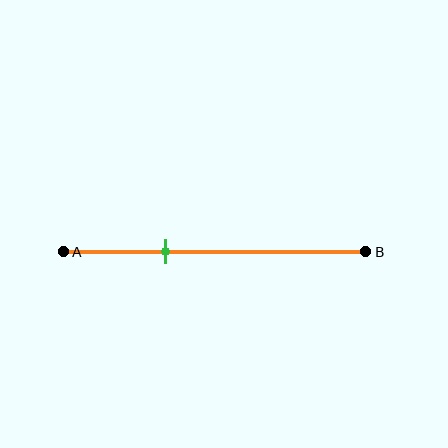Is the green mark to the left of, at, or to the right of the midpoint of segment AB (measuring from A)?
The green mark is to the left of the midpoint of segment AB.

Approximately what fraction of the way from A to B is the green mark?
The green mark is approximately 35% of the way from A to B.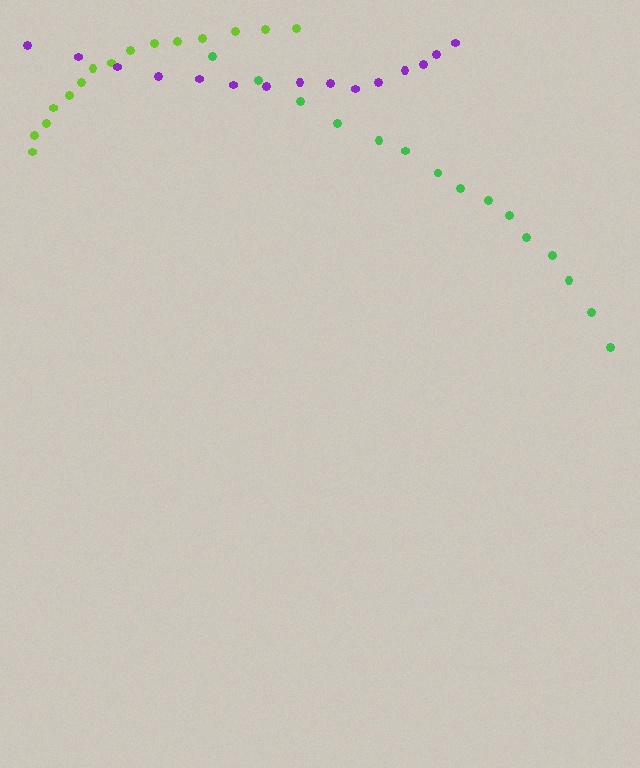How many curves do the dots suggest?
There are 3 distinct paths.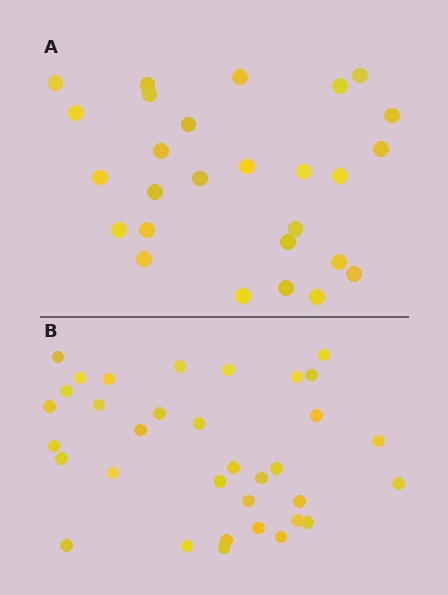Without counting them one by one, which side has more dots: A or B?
Region B (the bottom region) has more dots.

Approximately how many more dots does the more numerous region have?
Region B has roughly 8 or so more dots than region A.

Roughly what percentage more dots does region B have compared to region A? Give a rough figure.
About 25% more.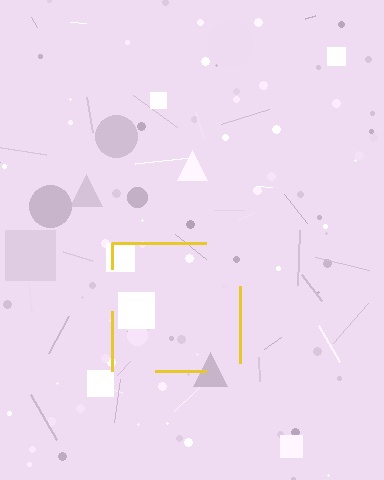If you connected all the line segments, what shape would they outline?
They would outline a square.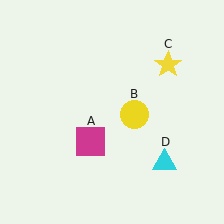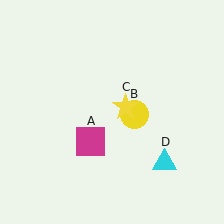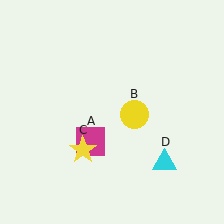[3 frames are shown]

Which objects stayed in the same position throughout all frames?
Magenta square (object A) and yellow circle (object B) and cyan triangle (object D) remained stationary.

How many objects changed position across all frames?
1 object changed position: yellow star (object C).